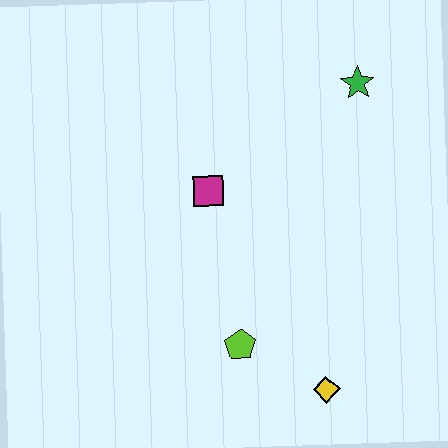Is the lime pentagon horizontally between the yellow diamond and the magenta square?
Yes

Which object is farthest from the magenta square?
The yellow diamond is farthest from the magenta square.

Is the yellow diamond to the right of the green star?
No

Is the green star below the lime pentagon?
No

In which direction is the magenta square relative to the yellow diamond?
The magenta square is above the yellow diamond.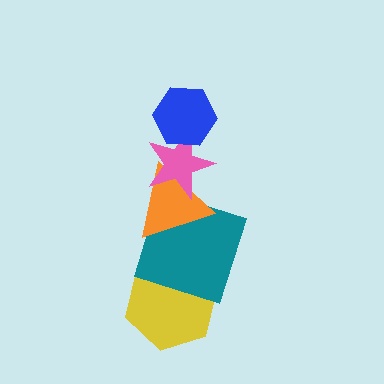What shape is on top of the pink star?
The blue hexagon is on top of the pink star.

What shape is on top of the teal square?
The orange triangle is on top of the teal square.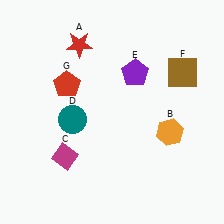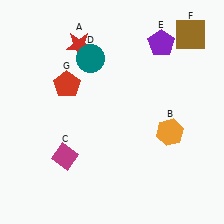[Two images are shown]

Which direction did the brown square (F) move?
The brown square (F) moved up.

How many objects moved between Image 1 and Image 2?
3 objects moved between the two images.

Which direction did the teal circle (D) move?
The teal circle (D) moved up.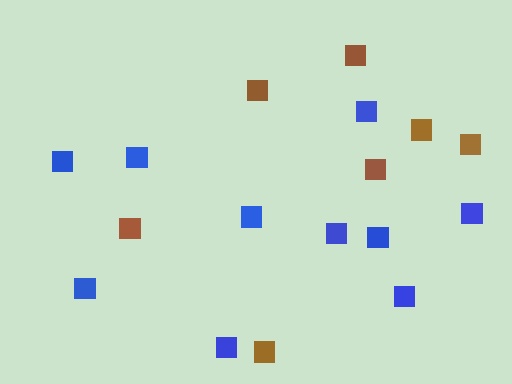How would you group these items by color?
There are 2 groups: one group of blue squares (10) and one group of brown squares (7).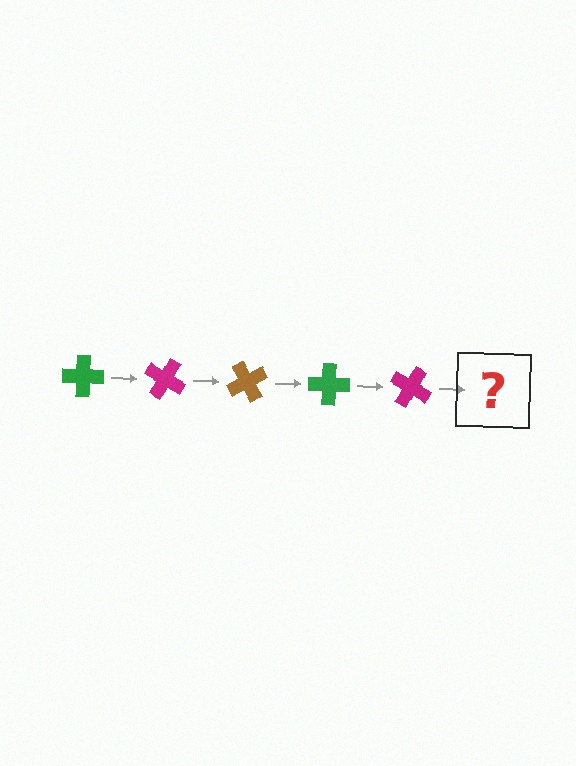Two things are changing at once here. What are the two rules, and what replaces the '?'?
The two rules are that it rotates 30 degrees each step and the color cycles through green, magenta, and brown. The '?' should be a brown cross, rotated 150 degrees from the start.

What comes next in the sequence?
The next element should be a brown cross, rotated 150 degrees from the start.